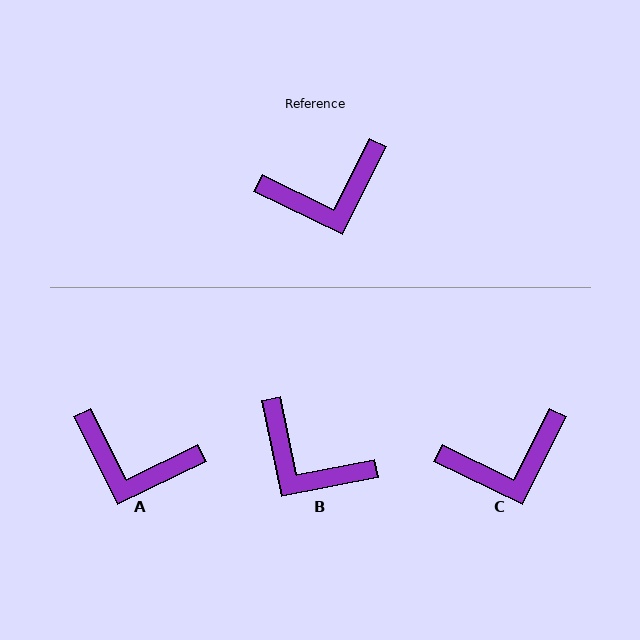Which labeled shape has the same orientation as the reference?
C.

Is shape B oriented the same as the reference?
No, it is off by about 52 degrees.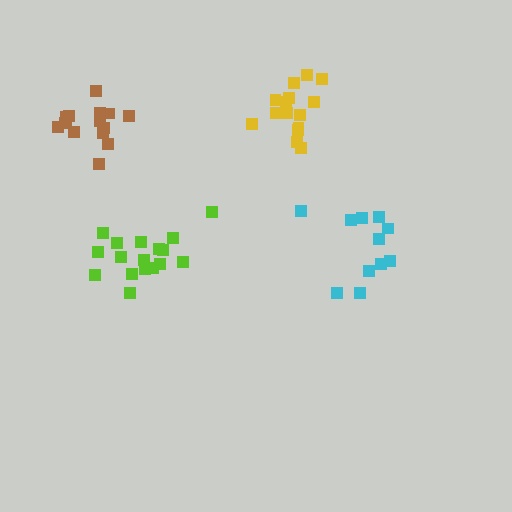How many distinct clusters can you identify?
There are 4 distinct clusters.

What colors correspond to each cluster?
The clusters are colored: cyan, lime, yellow, brown.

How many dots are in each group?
Group 1: 11 dots, Group 2: 17 dots, Group 3: 15 dots, Group 4: 15 dots (58 total).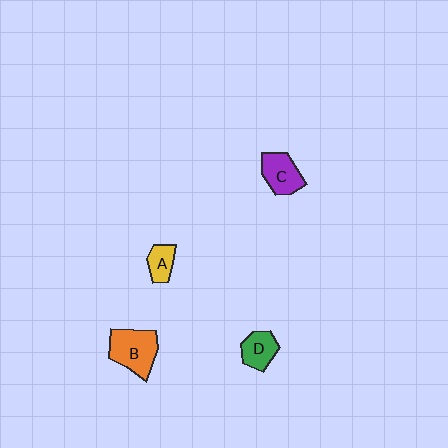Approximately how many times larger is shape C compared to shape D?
Approximately 1.2 times.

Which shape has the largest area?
Shape B (orange).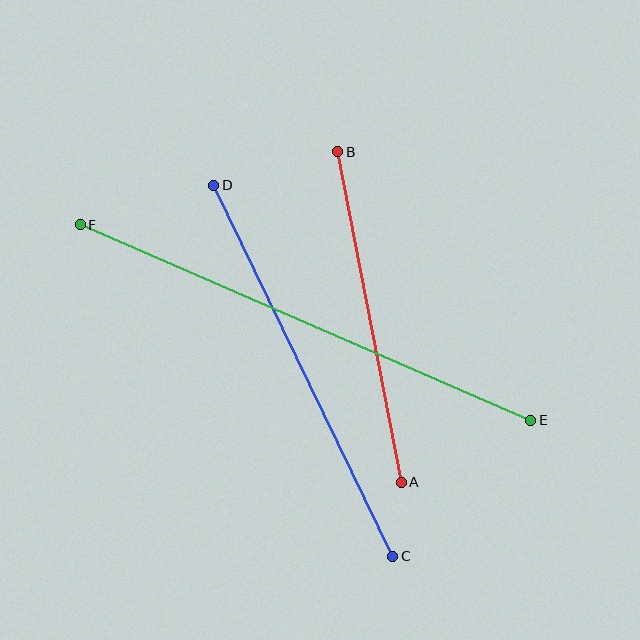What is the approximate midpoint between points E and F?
The midpoint is at approximately (306, 323) pixels.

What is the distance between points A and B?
The distance is approximately 337 pixels.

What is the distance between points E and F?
The distance is approximately 491 pixels.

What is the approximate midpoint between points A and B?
The midpoint is at approximately (369, 317) pixels.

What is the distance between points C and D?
The distance is approximately 412 pixels.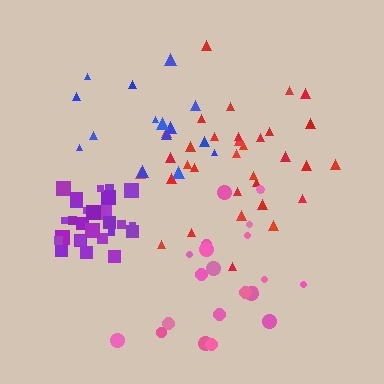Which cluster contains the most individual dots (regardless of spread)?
Red (33).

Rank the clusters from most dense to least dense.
purple, red, pink, blue.